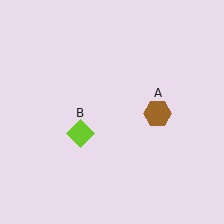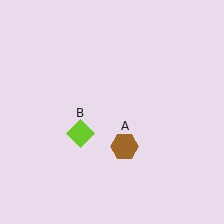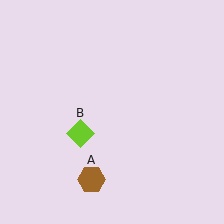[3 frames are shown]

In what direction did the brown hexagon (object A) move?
The brown hexagon (object A) moved down and to the left.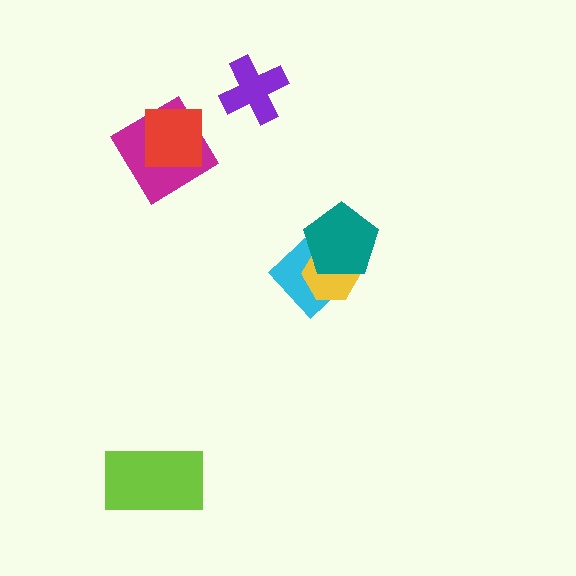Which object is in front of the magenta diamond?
The red square is in front of the magenta diamond.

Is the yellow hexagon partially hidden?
Yes, it is partially covered by another shape.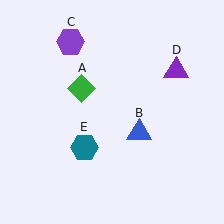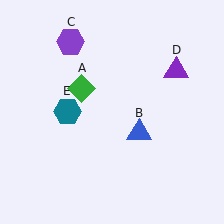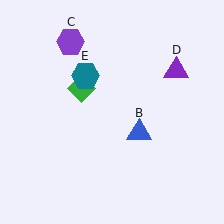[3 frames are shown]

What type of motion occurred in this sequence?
The teal hexagon (object E) rotated clockwise around the center of the scene.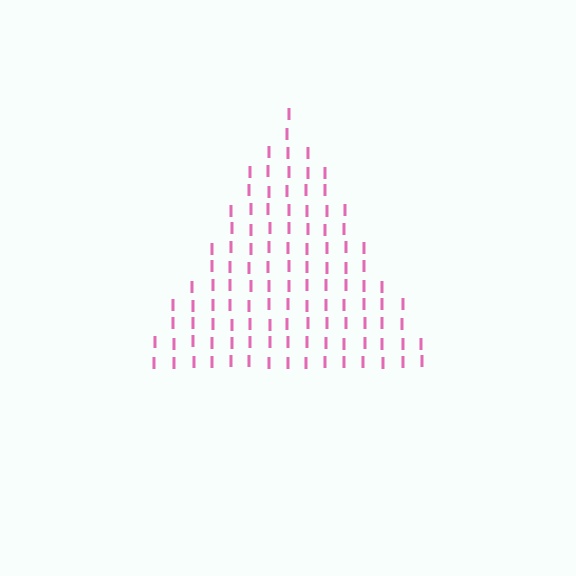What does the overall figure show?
The overall figure shows a triangle.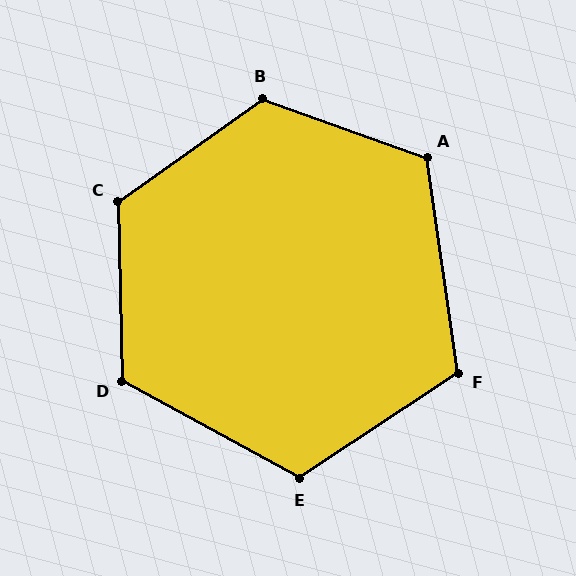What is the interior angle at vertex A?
Approximately 118 degrees (obtuse).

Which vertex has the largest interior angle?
B, at approximately 125 degrees.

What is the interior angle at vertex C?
Approximately 124 degrees (obtuse).